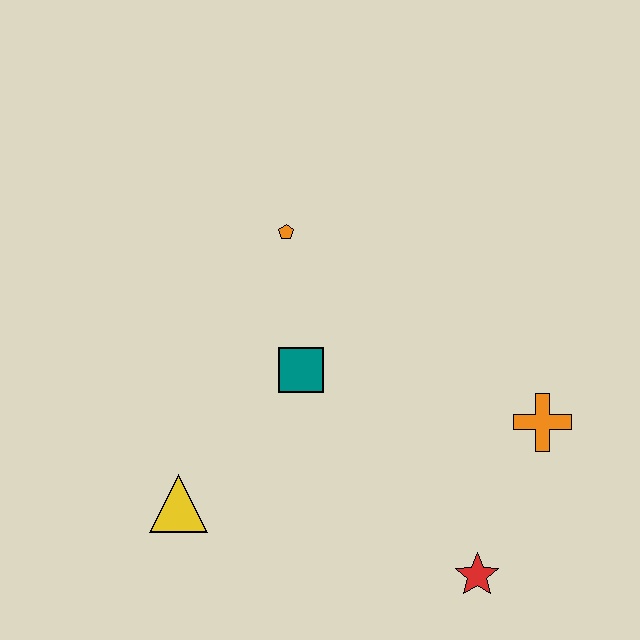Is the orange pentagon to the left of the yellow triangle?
No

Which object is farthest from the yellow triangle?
The orange cross is farthest from the yellow triangle.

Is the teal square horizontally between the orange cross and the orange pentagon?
Yes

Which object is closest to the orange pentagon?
The teal square is closest to the orange pentagon.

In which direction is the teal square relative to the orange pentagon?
The teal square is below the orange pentagon.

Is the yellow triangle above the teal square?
No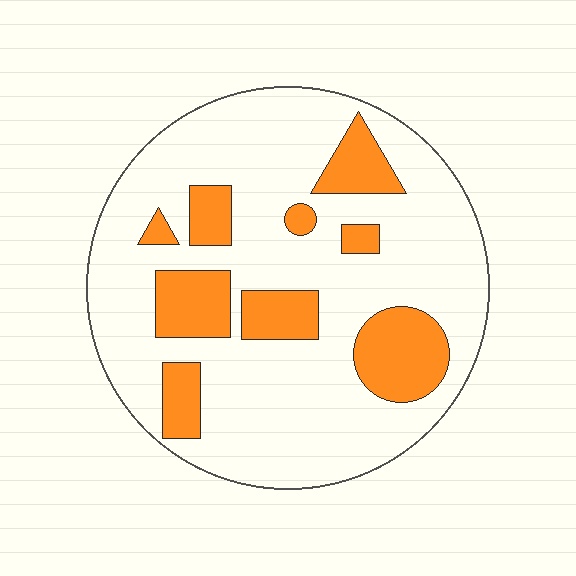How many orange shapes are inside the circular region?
9.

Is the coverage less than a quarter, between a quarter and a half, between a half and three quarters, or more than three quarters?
Less than a quarter.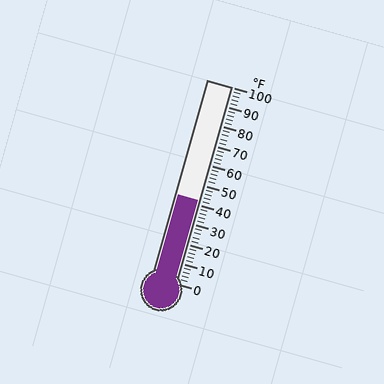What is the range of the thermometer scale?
The thermometer scale ranges from 0°F to 100°F.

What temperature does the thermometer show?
The thermometer shows approximately 42°F.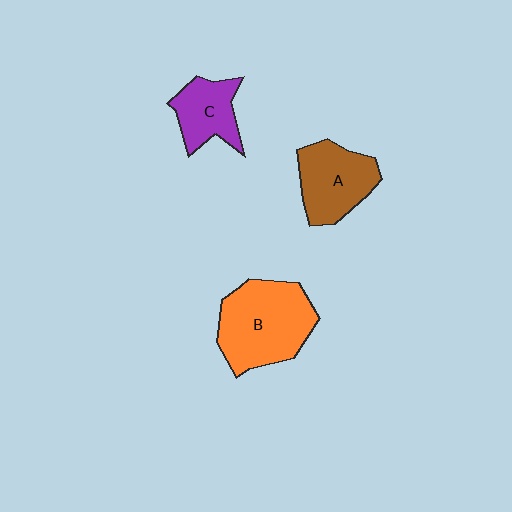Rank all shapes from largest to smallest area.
From largest to smallest: B (orange), A (brown), C (purple).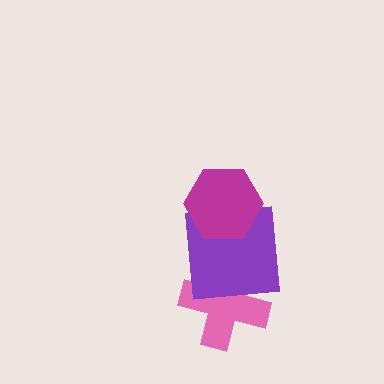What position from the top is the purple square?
The purple square is 2nd from the top.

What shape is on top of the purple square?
The magenta hexagon is on top of the purple square.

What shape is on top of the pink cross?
The purple square is on top of the pink cross.